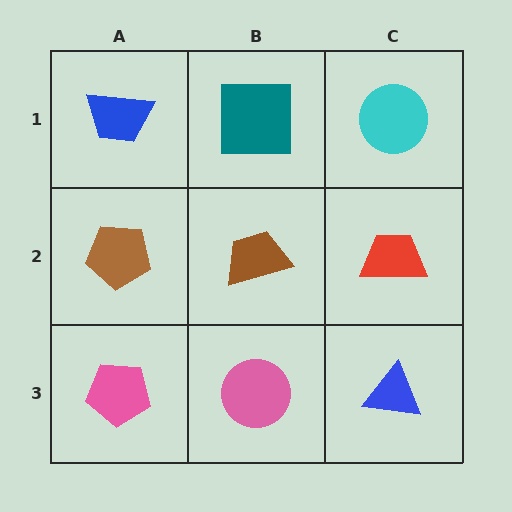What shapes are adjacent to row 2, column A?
A blue trapezoid (row 1, column A), a pink pentagon (row 3, column A), a brown trapezoid (row 2, column B).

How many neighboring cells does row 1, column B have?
3.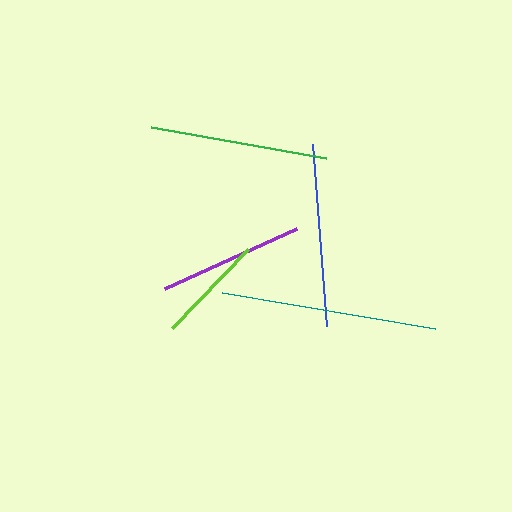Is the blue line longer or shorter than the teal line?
The teal line is longer than the blue line.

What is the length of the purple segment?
The purple segment is approximately 145 pixels long.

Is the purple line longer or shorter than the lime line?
The purple line is longer than the lime line.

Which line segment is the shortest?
The lime line is the shortest at approximately 109 pixels.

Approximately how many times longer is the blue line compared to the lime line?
The blue line is approximately 1.7 times the length of the lime line.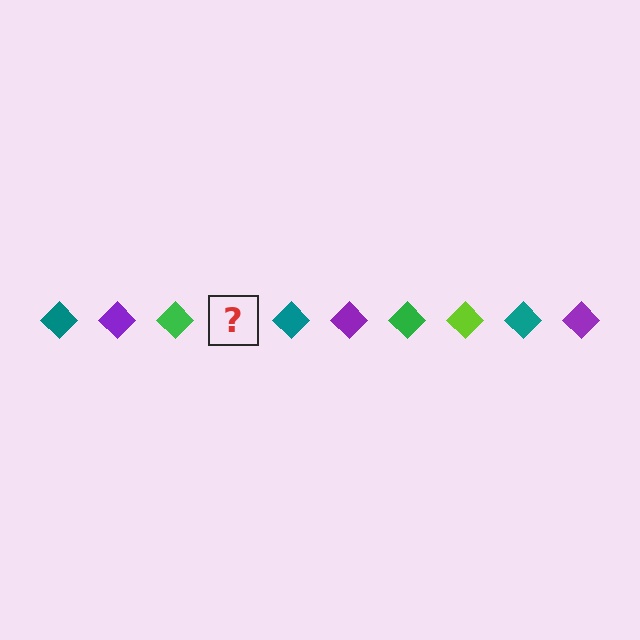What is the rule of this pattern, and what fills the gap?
The rule is that the pattern cycles through teal, purple, green, lime diamonds. The gap should be filled with a lime diamond.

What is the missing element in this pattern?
The missing element is a lime diamond.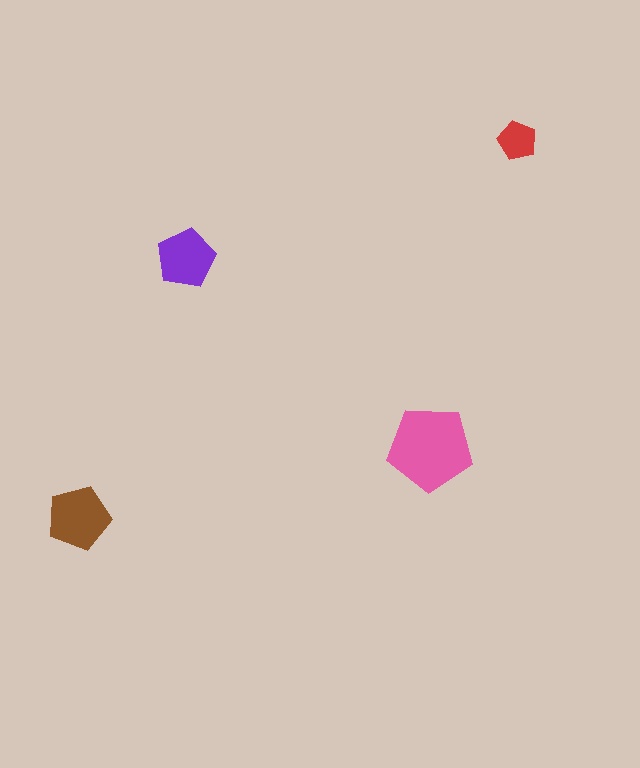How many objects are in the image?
There are 4 objects in the image.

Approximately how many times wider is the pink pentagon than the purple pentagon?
About 1.5 times wider.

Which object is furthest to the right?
The red pentagon is rightmost.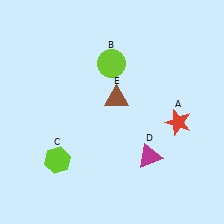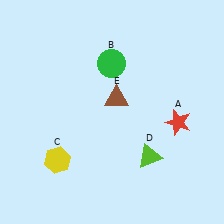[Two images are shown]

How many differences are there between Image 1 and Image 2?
There are 3 differences between the two images.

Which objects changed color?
B changed from lime to green. C changed from lime to yellow. D changed from magenta to lime.